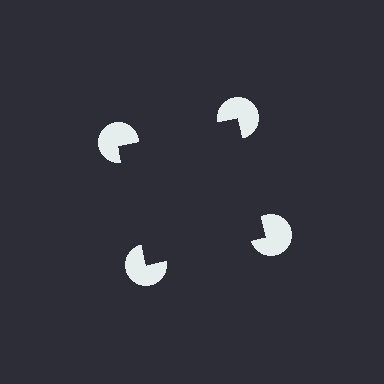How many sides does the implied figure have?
4 sides.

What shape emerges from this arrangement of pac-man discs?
An illusory square — its edges are inferred from the aligned wedge cuts in the pac-man discs, not physically drawn.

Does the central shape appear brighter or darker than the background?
It typically appears slightly darker than the background, even though no actual brightness change is drawn.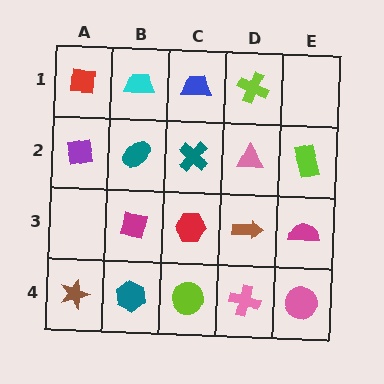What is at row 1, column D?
A lime cross.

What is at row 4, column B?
A teal hexagon.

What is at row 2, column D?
A pink triangle.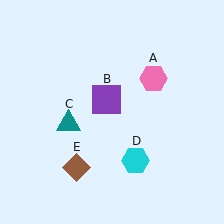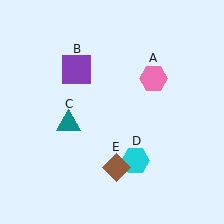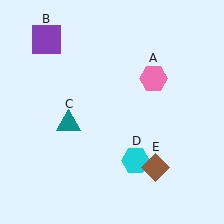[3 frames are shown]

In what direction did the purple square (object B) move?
The purple square (object B) moved up and to the left.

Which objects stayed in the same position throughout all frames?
Pink hexagon (object A) and teal triangle (object C) and cyan hexagon (object D) remained stationary.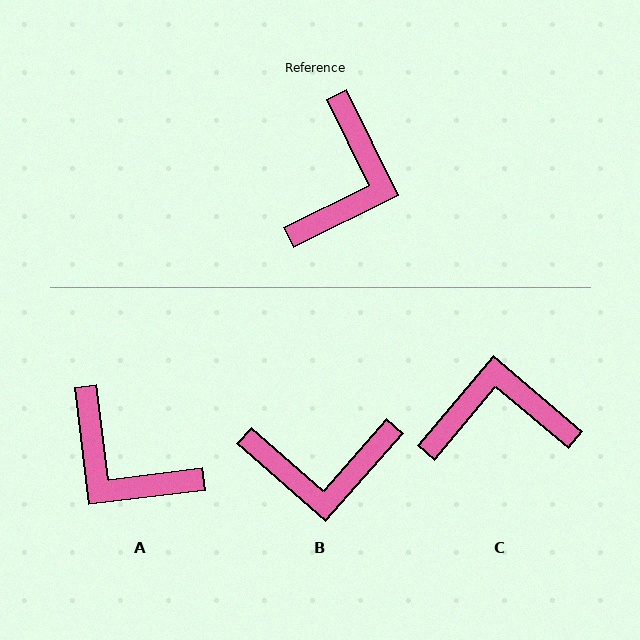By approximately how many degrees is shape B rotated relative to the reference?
Approximately 68 degrees clockwise.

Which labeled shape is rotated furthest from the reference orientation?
C, about 113 degrees away.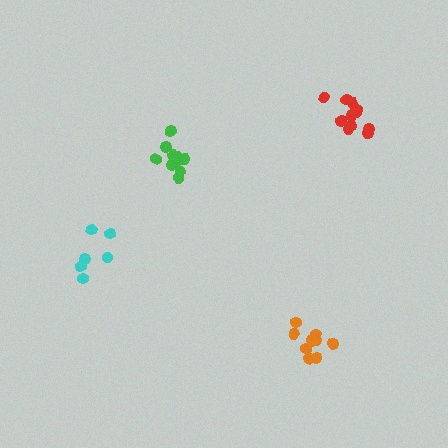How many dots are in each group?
Group 1: 9 dots, Group 2: 10 dots, Group 3: 11 dots, Group 4: 6 dots (36 total).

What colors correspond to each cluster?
The clusters are colored: orange, green, red, cyan.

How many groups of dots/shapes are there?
There are 4 groups.